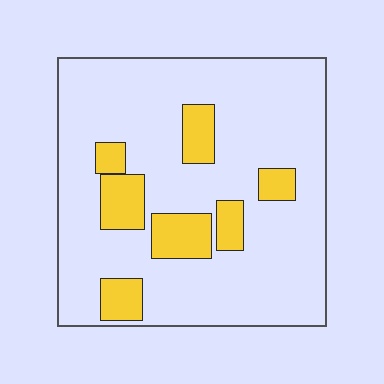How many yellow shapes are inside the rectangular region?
7.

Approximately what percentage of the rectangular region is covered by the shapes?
Approximately 20%.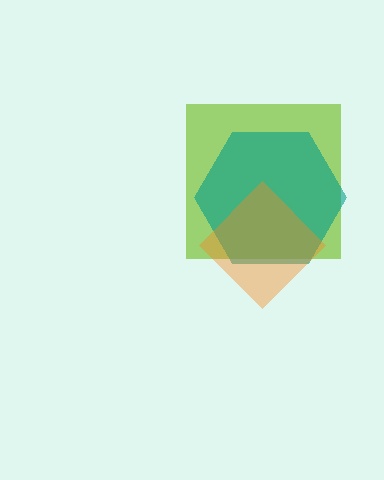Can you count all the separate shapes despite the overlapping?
Yes, there are 3 separate shapes.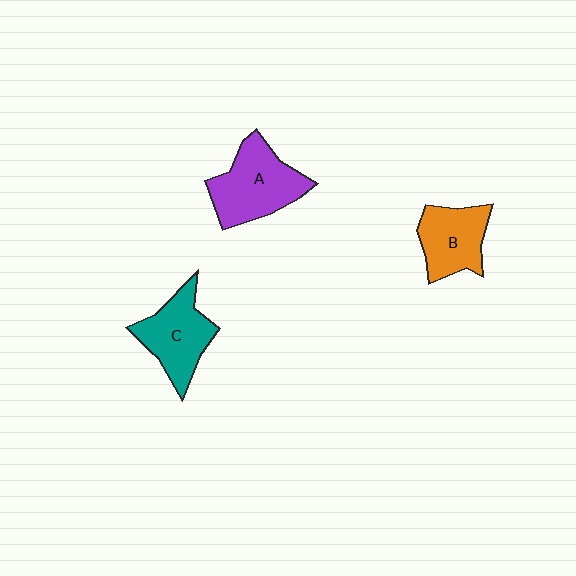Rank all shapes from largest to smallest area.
From largest to smallest: A (purple), C (teal), B (orange).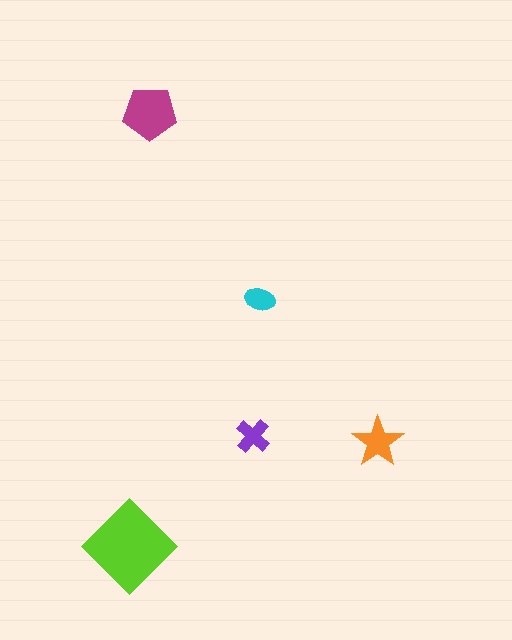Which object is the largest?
The lime diamond.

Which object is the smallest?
The cyan ellipse.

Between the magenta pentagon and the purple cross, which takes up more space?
The magenta pentagon.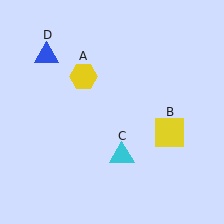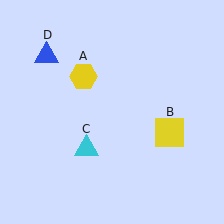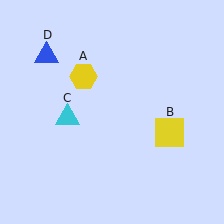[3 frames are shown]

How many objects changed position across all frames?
1 object changed position: cyan triangle (object C).